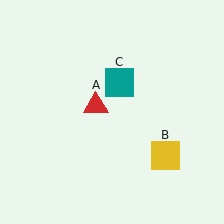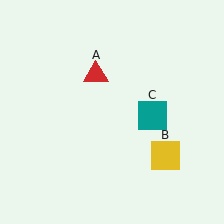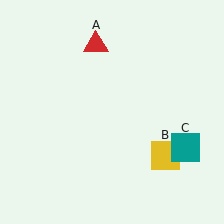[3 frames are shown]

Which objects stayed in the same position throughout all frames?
Yellow square (object B) remained stationary.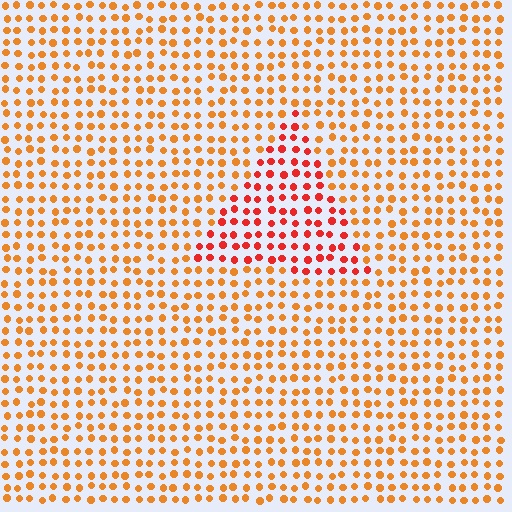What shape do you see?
I see a triangle.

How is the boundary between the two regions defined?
The boundary is defined purely by a slight shift in hue (about 30 degrees). Spacing, size, and orientation are identical on both sides.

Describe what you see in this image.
The image is filled with small orange elements in a uniform arrangement. A triangle-shaped region is visible where the elements are tinted to a slightly different hue, forming a subtle color boundary.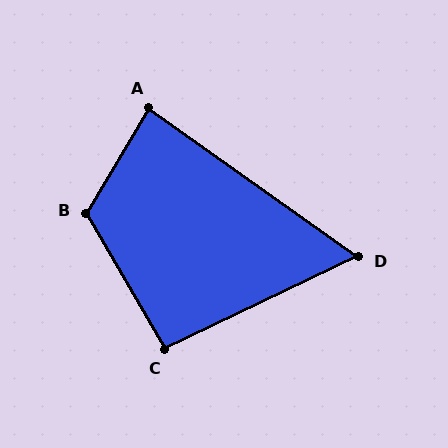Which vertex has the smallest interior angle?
D, at approximately 61 degrees.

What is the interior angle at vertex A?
Approximately 85 degrees (approximately right).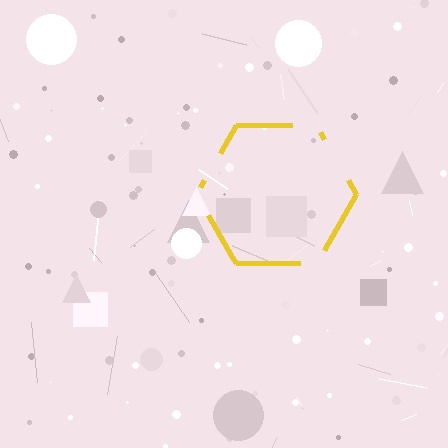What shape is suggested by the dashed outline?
The dashed outline suggests a hexagon.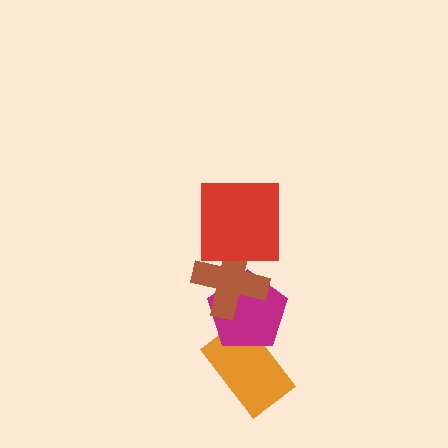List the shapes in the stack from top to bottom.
From top to bottom: the red square, the brown cross, the magenta pentagon, the orange rectangle.